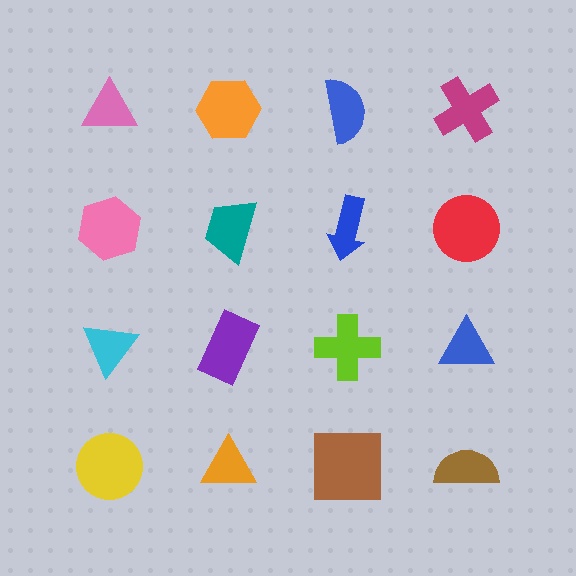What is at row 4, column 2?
An orange triangle.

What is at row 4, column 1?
A yellow circle.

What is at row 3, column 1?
A cyan triangle.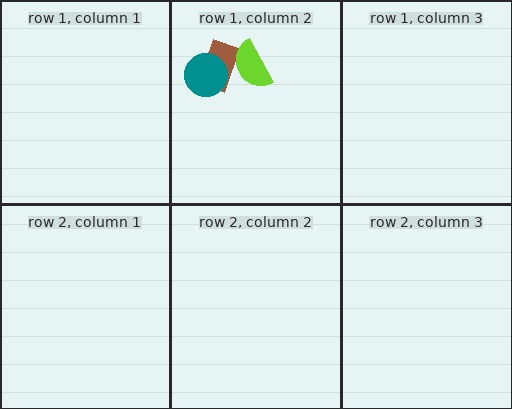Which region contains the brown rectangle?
The row 1, column 2 region.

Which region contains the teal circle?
The row 1, column 2 region.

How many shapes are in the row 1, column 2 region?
3.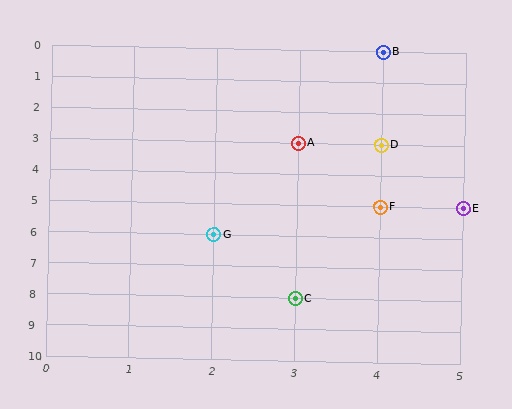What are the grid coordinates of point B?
Point B is at grid coordinates (4, 0).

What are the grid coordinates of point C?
Point C is at grid coordinates (3, 8).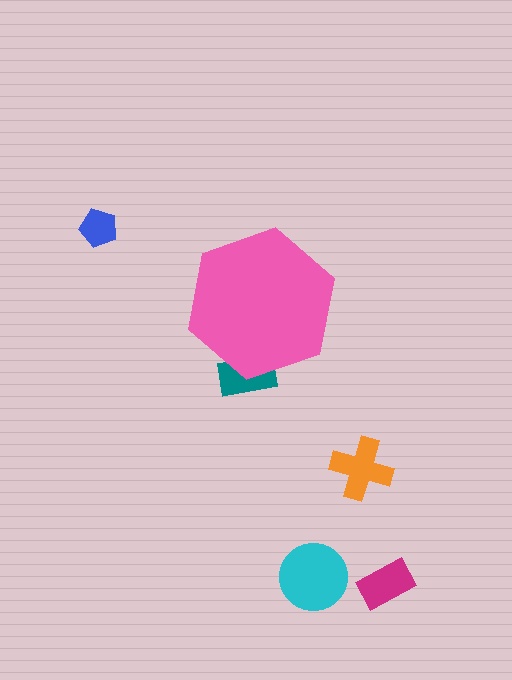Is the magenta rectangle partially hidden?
No, the magenta rectangle is fully visible.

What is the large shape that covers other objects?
A pink hexagon.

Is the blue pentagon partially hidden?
No, the blue pentagon is fully visible.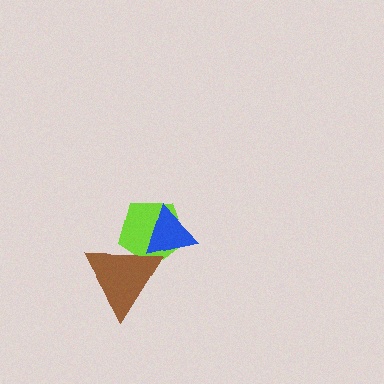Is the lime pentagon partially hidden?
Yes, it is partially covered by another shape.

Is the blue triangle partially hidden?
No, no other shape covers it.